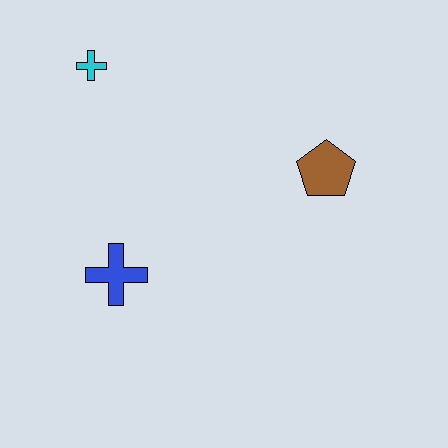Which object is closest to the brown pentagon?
The blue cross is closest to the brown pentagon.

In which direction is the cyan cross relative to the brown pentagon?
The cyan cross is to the left of the brown pentagon.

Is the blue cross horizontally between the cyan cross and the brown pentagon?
Yes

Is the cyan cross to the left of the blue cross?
Yes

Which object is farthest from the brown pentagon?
The cyan cross is farthest from the brown pentagon.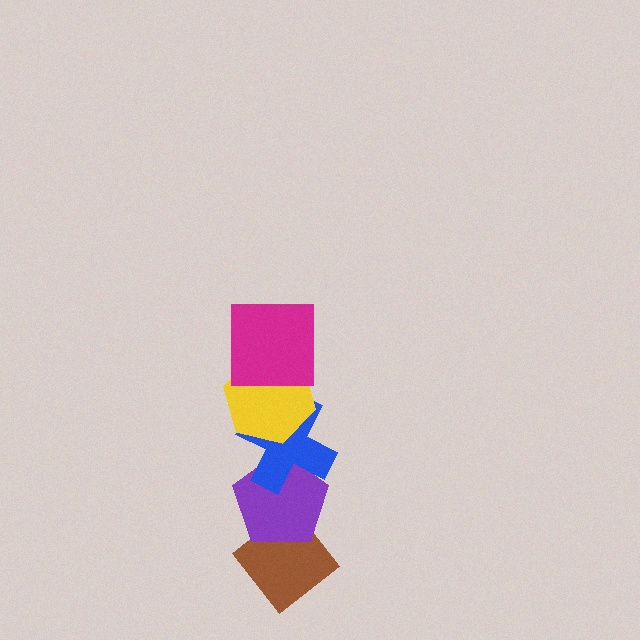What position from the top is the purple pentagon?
The purple pentagon is 4th from the top.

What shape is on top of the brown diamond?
The purple pentagon is on top of the brown diamond.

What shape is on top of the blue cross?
The yellow hexagon is on top of the blue cross.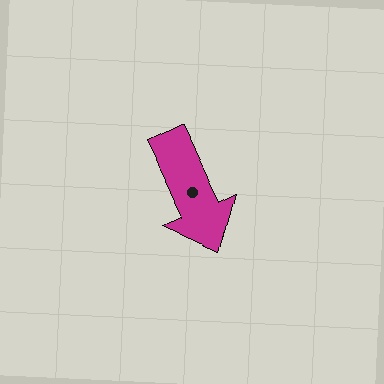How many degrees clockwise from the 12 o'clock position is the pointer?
Approximately 155 degrees.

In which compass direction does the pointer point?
Southeast.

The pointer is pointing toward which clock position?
Roughly 5 o'clock.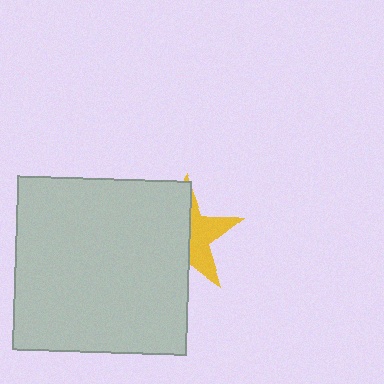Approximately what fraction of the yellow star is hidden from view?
Roughly 58% of the yellow star is hidden behind the light gray square.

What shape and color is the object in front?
The object in front is a light gray square.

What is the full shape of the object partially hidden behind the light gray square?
The partially hidden object is a yellow star.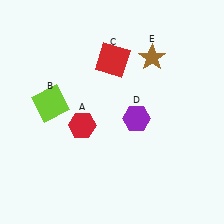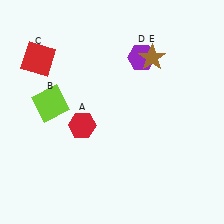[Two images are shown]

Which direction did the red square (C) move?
The red square (C) moved left.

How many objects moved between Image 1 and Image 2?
2 objects moved between the two images.